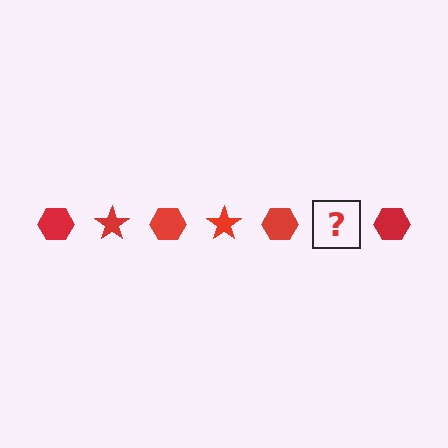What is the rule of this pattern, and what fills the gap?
The rule is that the pattern cycles through hexagon, star shapes in red. The gap should be filled with a red star.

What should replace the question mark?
The question mark should be replaced with a red star.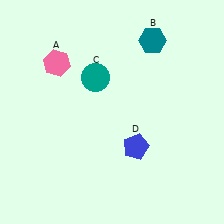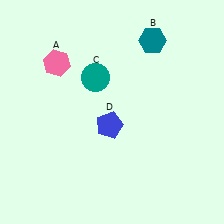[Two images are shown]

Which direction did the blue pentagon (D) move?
The blue pentagon (D) moved left.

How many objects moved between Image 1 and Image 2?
1 object moved between the two images.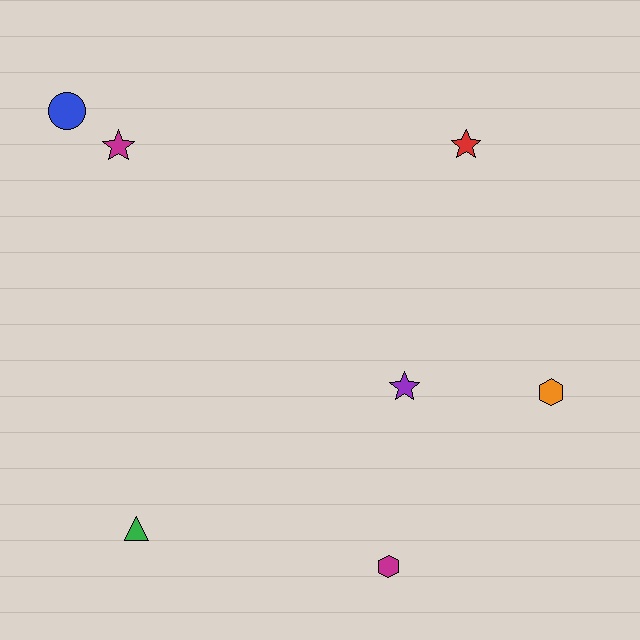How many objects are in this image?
There are 7 objects.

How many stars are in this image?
There are 3 stars.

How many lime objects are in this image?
There are no lime objects.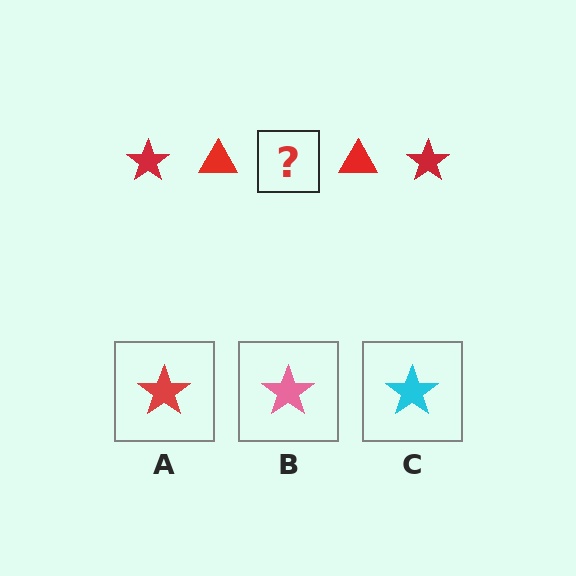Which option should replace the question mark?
Option A.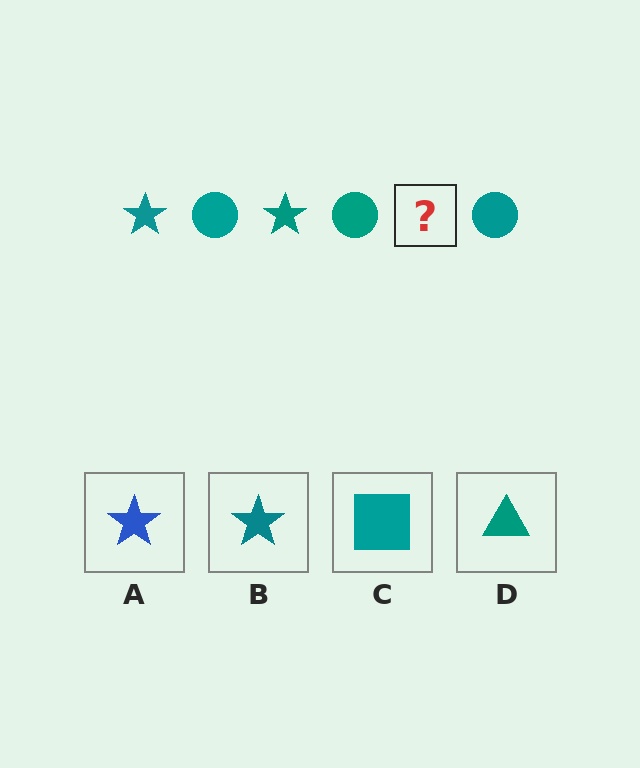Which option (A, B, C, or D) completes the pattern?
B.